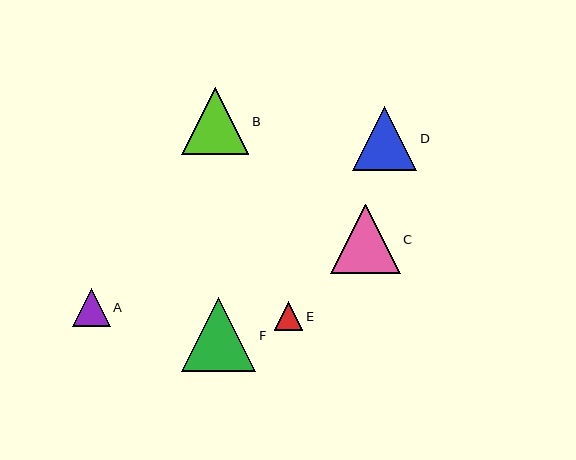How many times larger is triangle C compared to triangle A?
Triangle C is approximately 1.8 times the size of triangle A.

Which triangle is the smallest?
Triangle E is the smallest with a size of approximately 28 pixels.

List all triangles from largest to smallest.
From largest to smallest: F, C, B, D, A, E.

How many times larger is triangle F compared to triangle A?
Triangle F is approximately 2.0 times the size of triangle A.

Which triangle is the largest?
Triangle F is the largest with a size of approximately 74 pixels.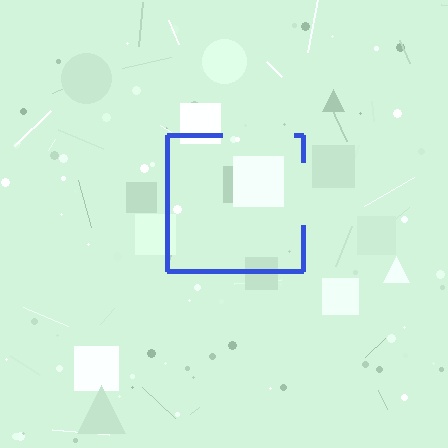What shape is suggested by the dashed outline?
The dashed outline suggests a square.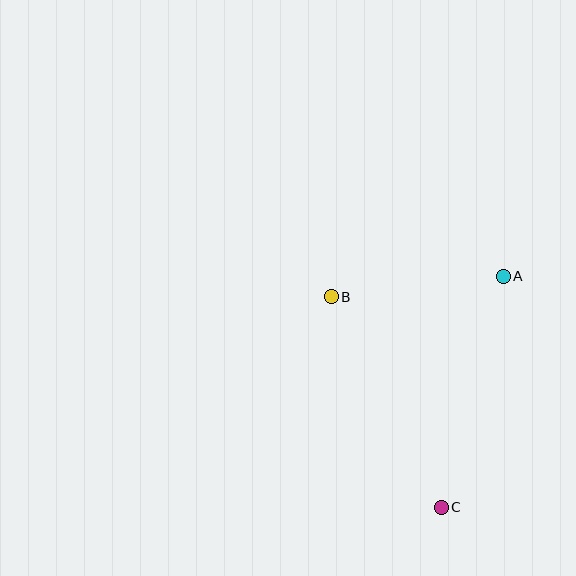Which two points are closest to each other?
Points A and B are closest to each other.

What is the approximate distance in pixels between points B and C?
The distance between B and C is approximately 237 pixels.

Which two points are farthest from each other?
Points A and C are farthest from each other.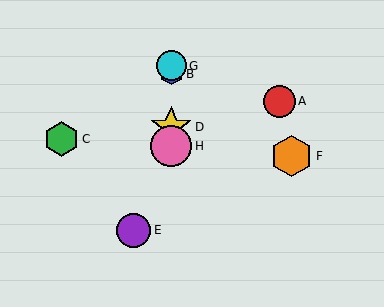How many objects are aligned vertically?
4 objects (B, D, G, H) are aligned vertically.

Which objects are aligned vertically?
Objects B, D, G, H are aligned vertically.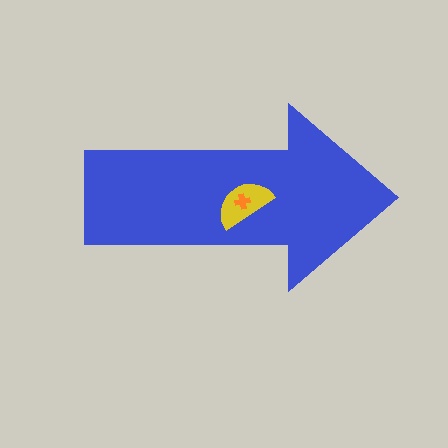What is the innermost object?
The orange cross.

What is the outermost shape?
The blue arrow.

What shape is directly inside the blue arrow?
The yellow semicircle.